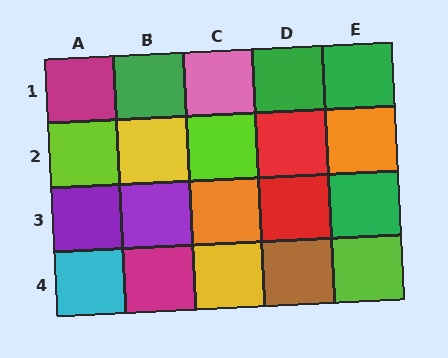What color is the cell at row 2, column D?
Red.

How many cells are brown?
1 cell is brown.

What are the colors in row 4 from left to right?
Cyan, magenta, yellow, brown, lime.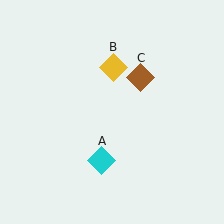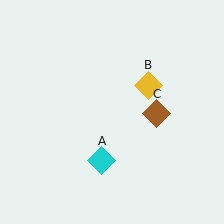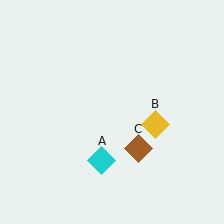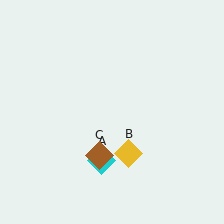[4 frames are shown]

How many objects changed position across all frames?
2 objects changed position: yellow diamond (object B), brown diamond (object C).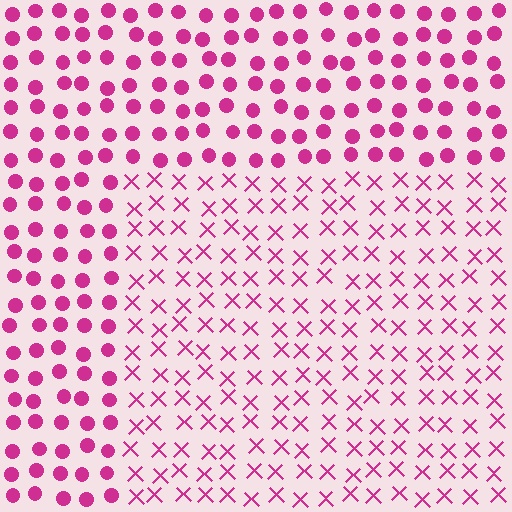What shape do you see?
I see a rectangle.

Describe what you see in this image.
The image is filled with small magenta elements arranged in a uniform grid. A rectangle-shaped region contains X marks, while the surrounding area contains circles. The boundary is defined purely by the change in element shape.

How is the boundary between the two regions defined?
The boundary is defined by a change in element shape: X marks inside vs. circles outside. All elements share the same color and spacing.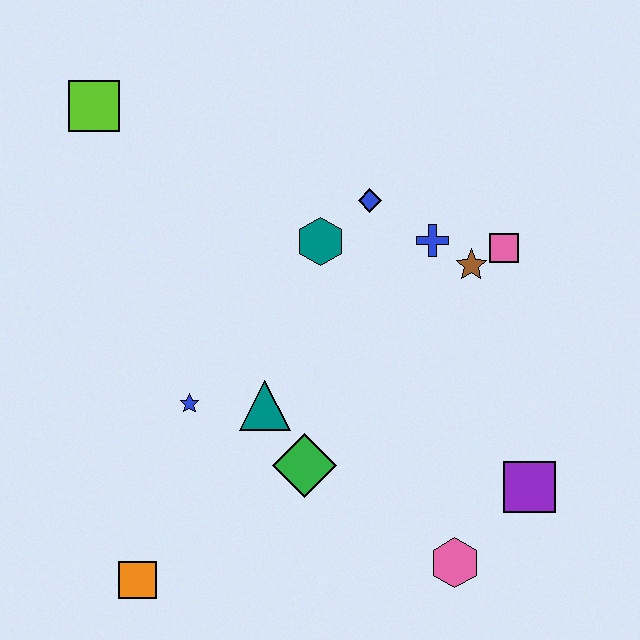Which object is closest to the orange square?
The blue star is closest to the orange square.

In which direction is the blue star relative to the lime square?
The blue star is below the lime square.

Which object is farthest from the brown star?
The orange square is farthest from the brown star.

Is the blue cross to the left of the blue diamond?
No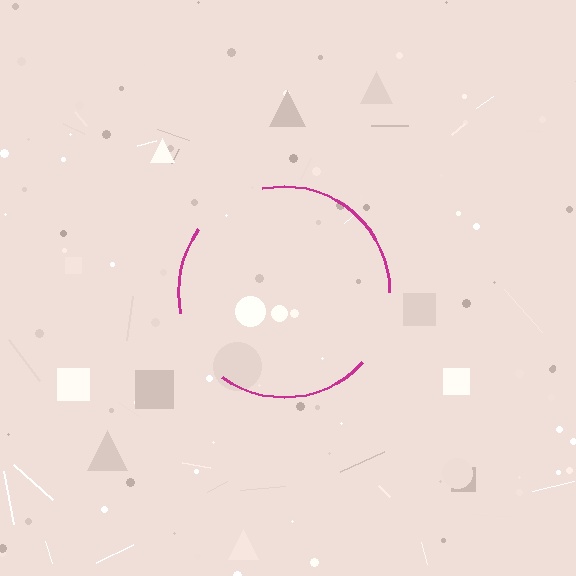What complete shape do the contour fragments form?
The contour fragments form a circle.